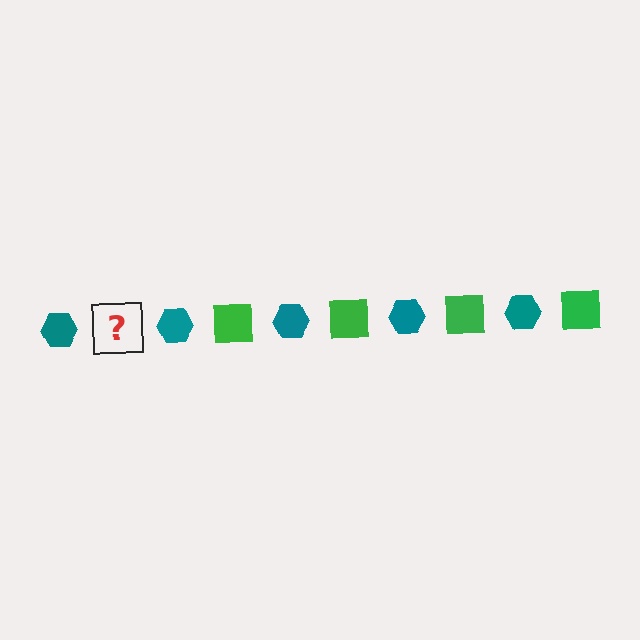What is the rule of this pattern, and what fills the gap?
The rule is that the pattern alternates between teal hexagon and green square. The gap should be filled with a green square.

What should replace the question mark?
The question mark should be replaced with a green square.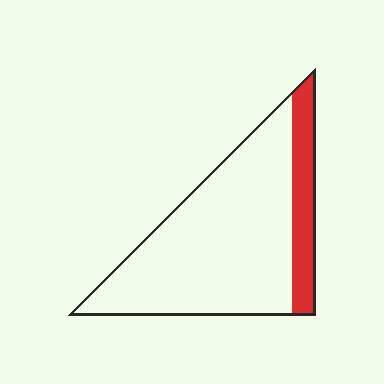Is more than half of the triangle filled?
No.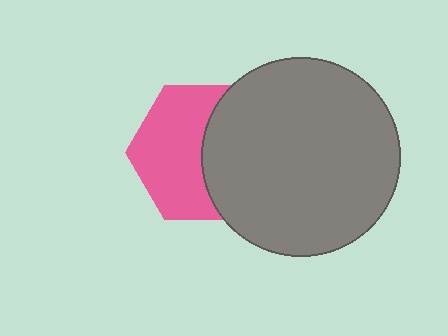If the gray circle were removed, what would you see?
You would see the complete pink hexagon.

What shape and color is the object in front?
The object in front is a gray circle.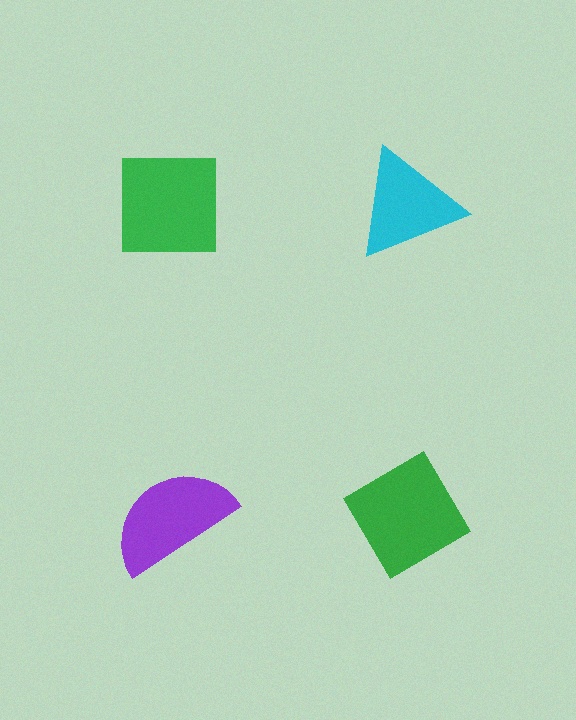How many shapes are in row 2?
2 shapes.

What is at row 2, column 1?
A purple semicircle.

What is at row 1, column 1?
A green square.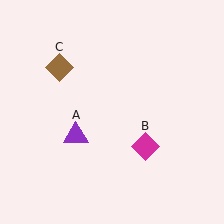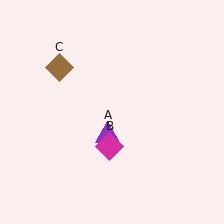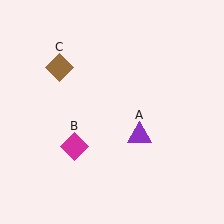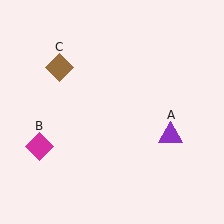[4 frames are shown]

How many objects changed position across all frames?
2 objects changed position: purple triangle (object A), magenta diamond (object B).